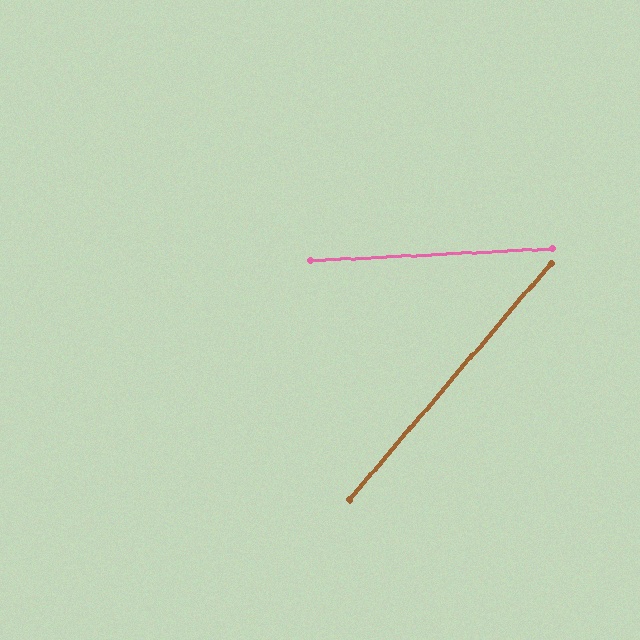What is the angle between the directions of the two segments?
Approximately 47 degrees.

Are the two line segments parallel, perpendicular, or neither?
Neither parallel nor perpendicular — they differ by about 47°.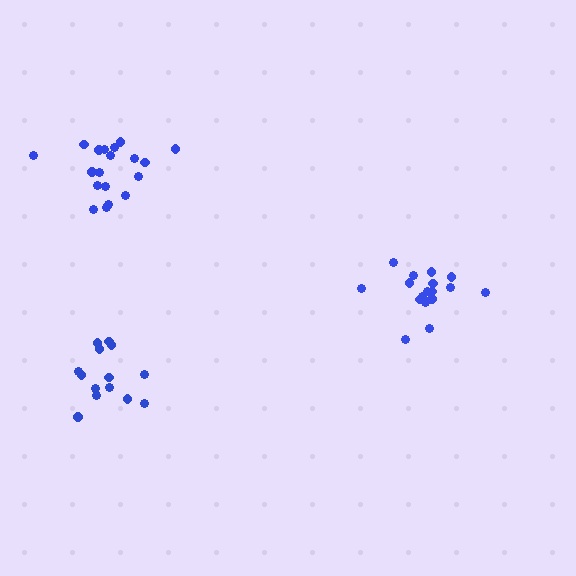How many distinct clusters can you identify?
There are 3 distinct clusters.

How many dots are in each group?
Group 1: 14 dots, Group 2: 17 dots, Group 3: 19 dots (50 total).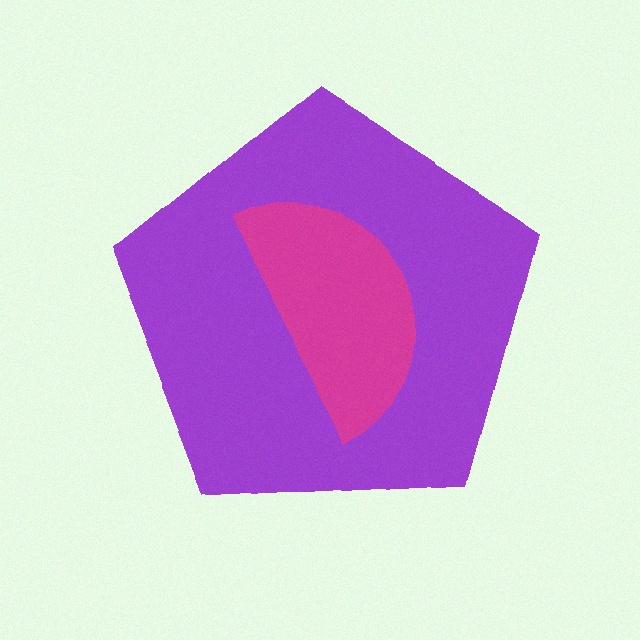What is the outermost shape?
The purple pentagon.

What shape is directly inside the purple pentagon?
The magenta semicircle.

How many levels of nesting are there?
2.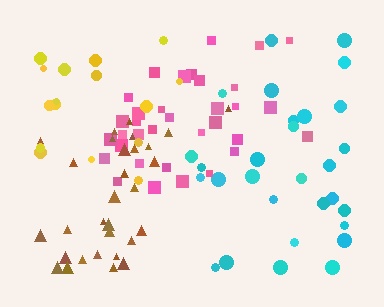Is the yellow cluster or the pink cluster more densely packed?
Pink.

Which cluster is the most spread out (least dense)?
Yellow.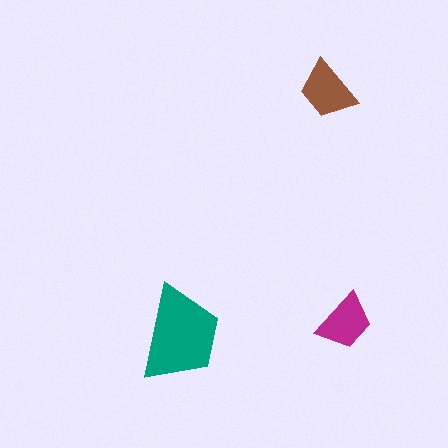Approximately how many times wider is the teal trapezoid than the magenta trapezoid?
About 1.5 times wider.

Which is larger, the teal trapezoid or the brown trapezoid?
The teal one.